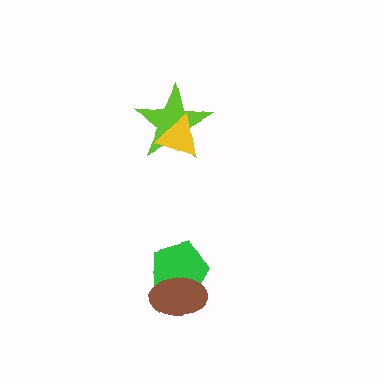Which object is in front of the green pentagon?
The brown ellipse is in front of the green pentagon.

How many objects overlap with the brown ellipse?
1 object overlaps with the brown ellipse.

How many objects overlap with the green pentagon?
1 object overlaps with the green pentagon.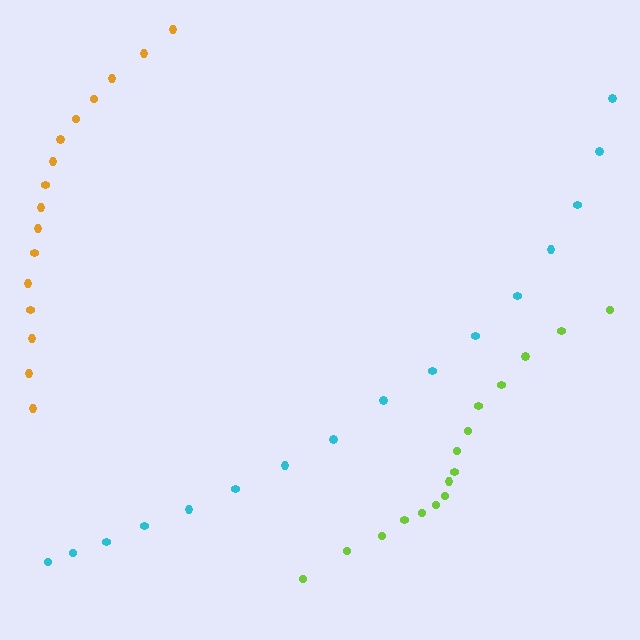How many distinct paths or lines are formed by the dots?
There are 3 distinct paths.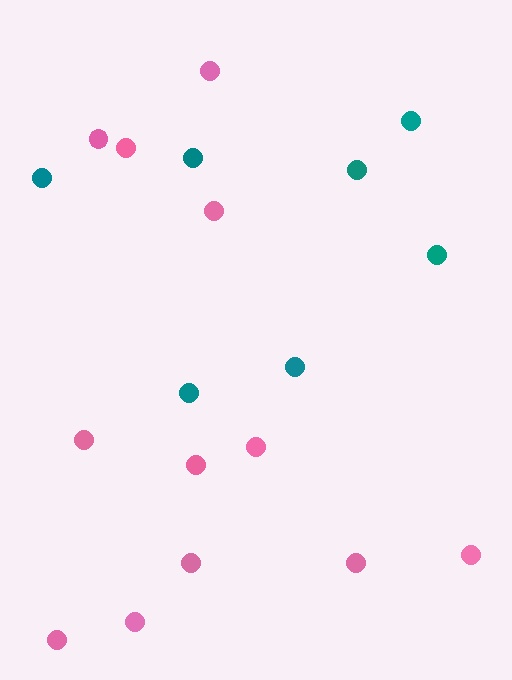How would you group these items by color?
There are 2 groups: one group of teal circles (7) and one group of pink circles (12).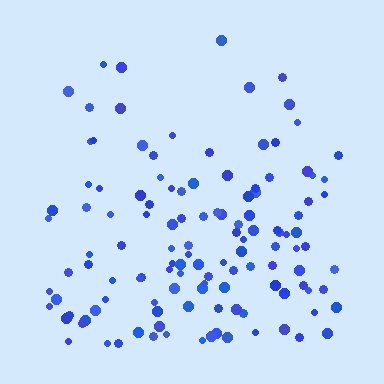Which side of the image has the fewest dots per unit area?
The top.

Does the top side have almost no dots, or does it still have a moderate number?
Still a moderate number, just noticeably fewer than the bottom.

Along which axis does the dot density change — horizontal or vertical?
Vertical.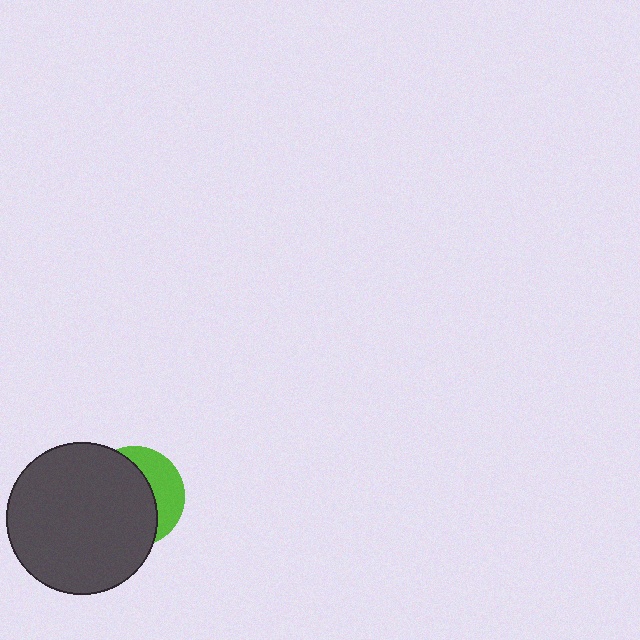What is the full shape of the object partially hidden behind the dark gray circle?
The partially hidden object is a lime circle.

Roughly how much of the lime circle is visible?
A small part of it is visible (roughly 33%).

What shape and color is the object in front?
The object in front is a dark gray circle.